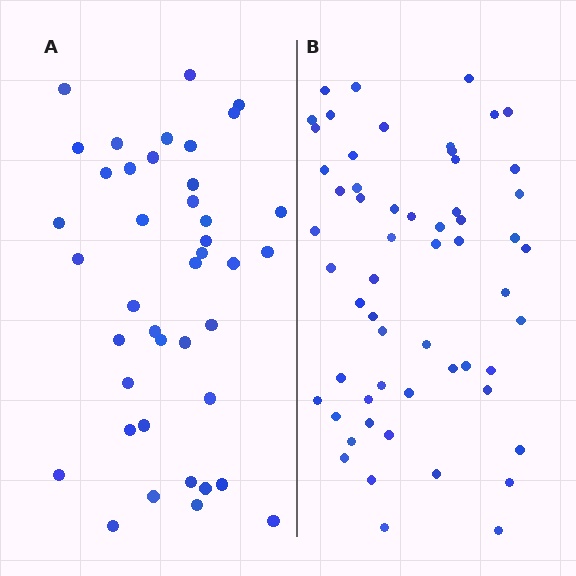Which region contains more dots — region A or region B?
Region B (the right region) has more dots.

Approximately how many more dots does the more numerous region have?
Region B has approximately 15 more dots than region A.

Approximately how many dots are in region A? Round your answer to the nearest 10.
About 40 dots. (The exact count is 41, which rounds to 40.)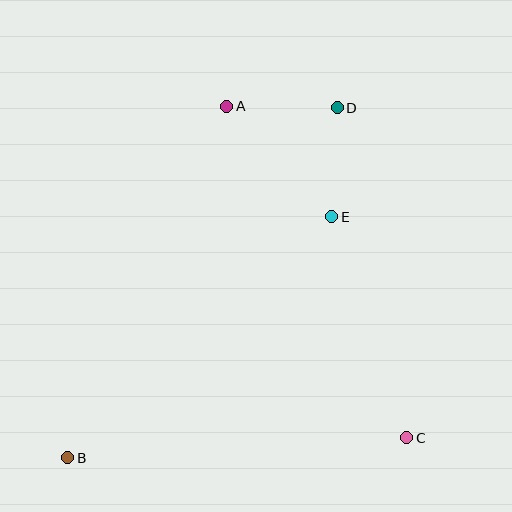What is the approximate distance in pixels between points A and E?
The distance between A and E is approximately 153 pixels.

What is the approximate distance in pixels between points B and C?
The distance between B and C is approximately 339 pixels.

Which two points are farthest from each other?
Points B and D are farthest from each other.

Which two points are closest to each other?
Points D and E are closest to each other.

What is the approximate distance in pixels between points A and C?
The distance between A and C is approximately 377 pixels.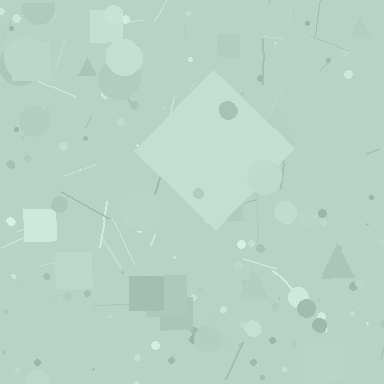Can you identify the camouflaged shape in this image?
The camouflaged shape is a diamond.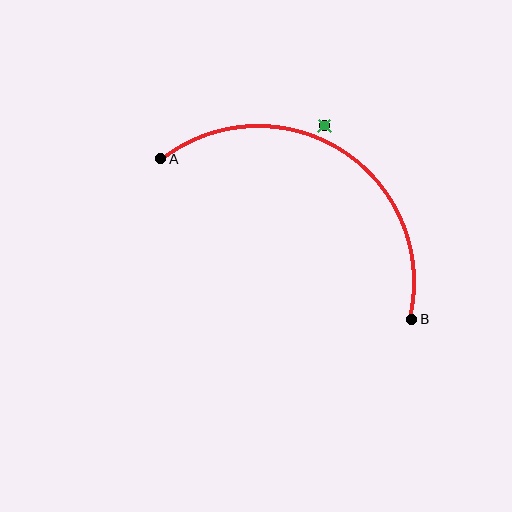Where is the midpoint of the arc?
The arc midpoint is the point on the curve farthest from the straight line joining A and B. It sits above that line.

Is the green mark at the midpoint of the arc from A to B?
No — the green mark does not lie on the arc at all. It sits slightly outside the curve.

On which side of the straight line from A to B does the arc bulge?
The arc bulges above the straight line connecting A and B.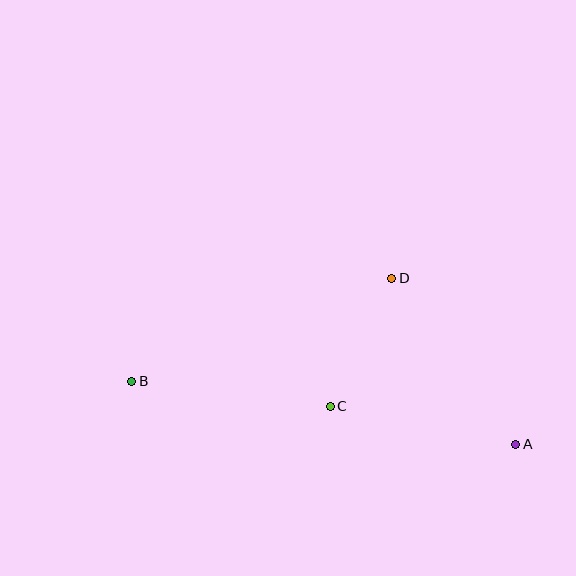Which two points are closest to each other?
Points C and D are closest to each other.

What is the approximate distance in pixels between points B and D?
The distance between B and D is approximately 280 pixels.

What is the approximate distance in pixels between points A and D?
The distance between A and D is approximately 207 pixels.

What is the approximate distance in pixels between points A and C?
The distance between A and C is approximately 189 pixels.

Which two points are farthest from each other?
Points A and B are farthest from each other.